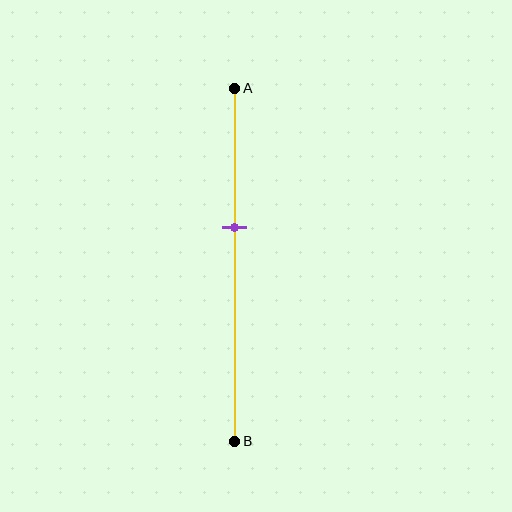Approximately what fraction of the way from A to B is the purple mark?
The purple mark is approximately 40% of the way from A to B.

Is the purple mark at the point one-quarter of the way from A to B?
No, the mark is at about 40% from A, not at the 25% one-quarter point.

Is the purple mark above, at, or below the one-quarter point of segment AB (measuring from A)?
The purple mark is below the one-quarter point of segment AB.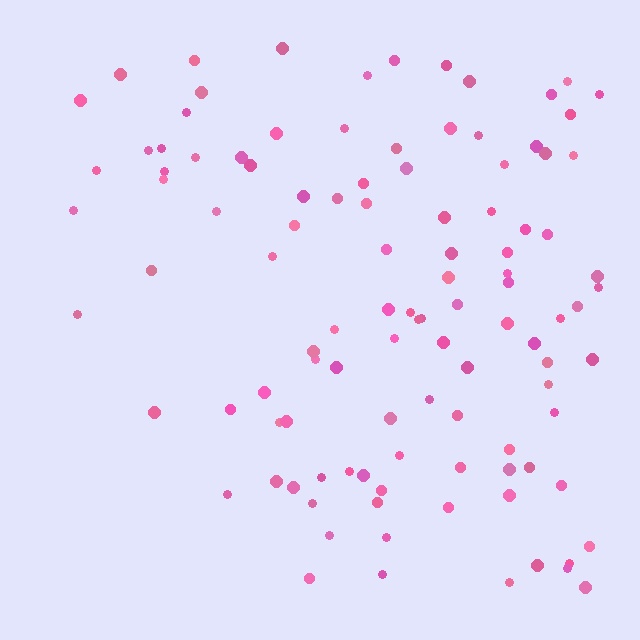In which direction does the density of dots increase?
From left to right, with the right side densest.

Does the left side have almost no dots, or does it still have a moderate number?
Still a moderate number, just noticeably fewer than the right.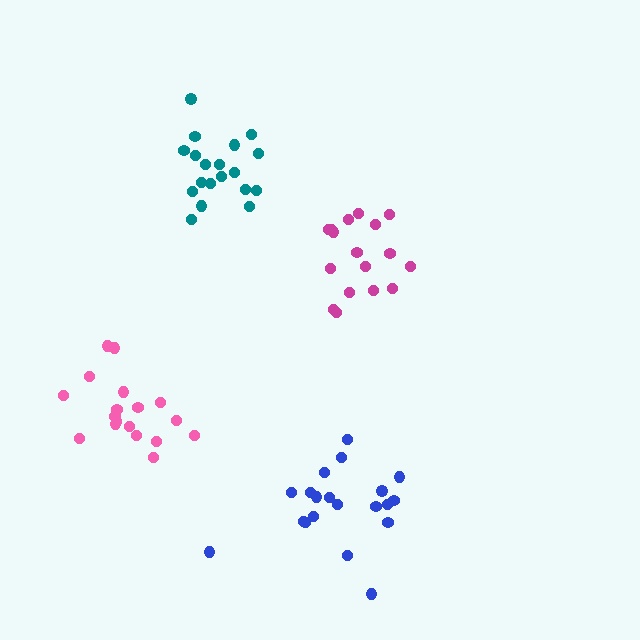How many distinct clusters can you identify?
There are 4 distinct clusters.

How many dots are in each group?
Group 1: 18 dots, Group 2: 19 dots, Group 3: 17 dots, Group 4: 20 dots (74 total).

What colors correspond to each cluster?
The clusters are colored: pink, teal, magenta, blue.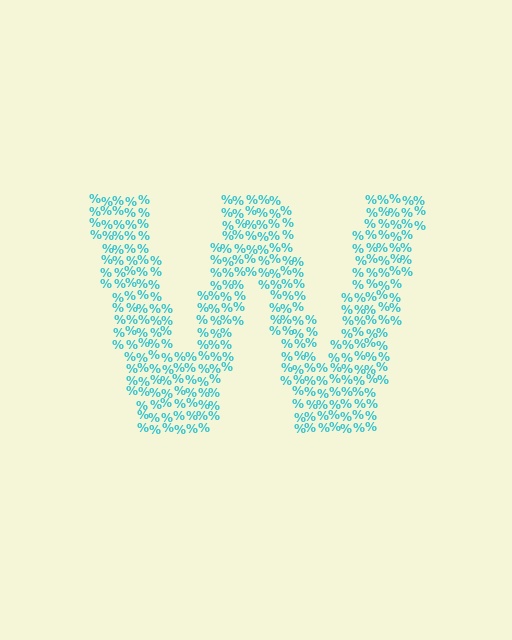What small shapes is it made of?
It is made of small percent signs.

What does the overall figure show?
The overall figure shows the letter W.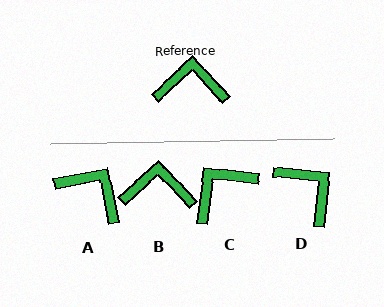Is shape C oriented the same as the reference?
No, it is off by about 41 degrees.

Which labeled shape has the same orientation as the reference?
B.